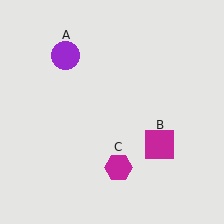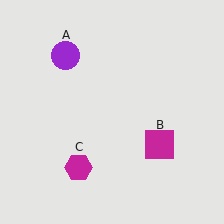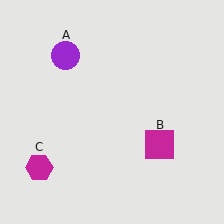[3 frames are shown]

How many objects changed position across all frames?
1 object changed position: magenta hexagon (object C).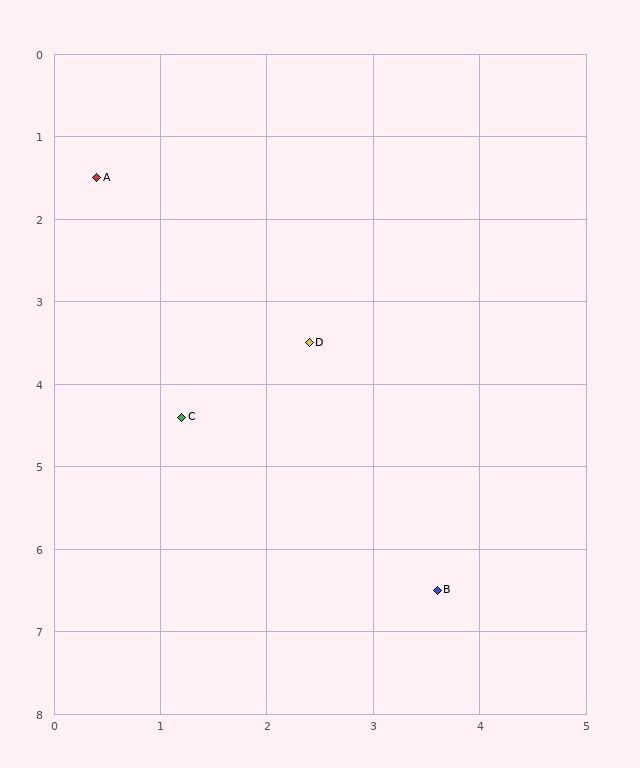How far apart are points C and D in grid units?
Points C and D are about 1.5 grid units apart.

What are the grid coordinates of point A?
Point A is at approximately (0.4, 1.5).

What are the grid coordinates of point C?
Point C is at approximately (1.2, 4.4).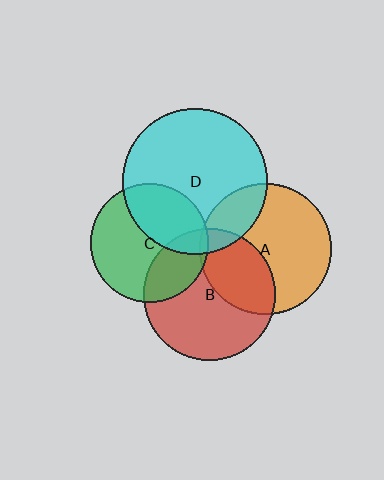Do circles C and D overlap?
Yes.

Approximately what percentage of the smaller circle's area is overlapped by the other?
Approximately 35%.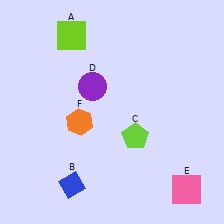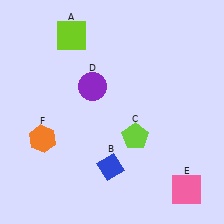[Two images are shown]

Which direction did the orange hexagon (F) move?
The orange hexagon (F) moved left.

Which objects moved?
The objects that moved are: the blue diamond (B), the orange hexagon (F).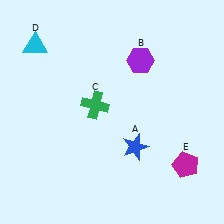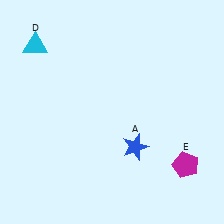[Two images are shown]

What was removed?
The purple hexagon (B), the green cross (C) were removed in Image 2.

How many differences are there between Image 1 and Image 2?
There are 2 differences between the two images.